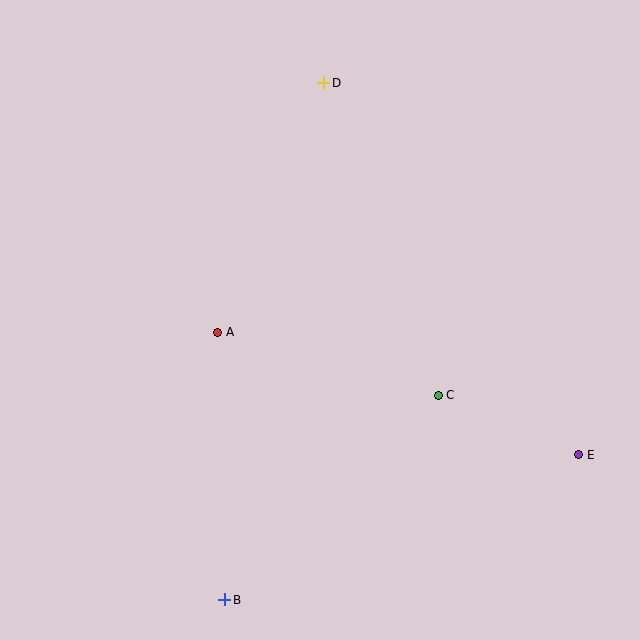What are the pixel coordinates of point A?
Point A is at (218, 332).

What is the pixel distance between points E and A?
The distance between E and A is 381 pixels.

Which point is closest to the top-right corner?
Point D is closest to the top-right corner.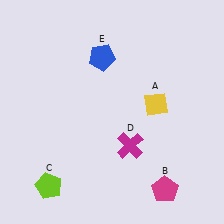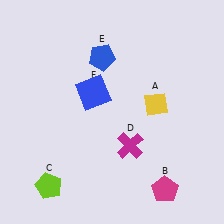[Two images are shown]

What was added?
A blue square (F) was added in Image 2.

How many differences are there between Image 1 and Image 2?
There is 1 difference between the two images.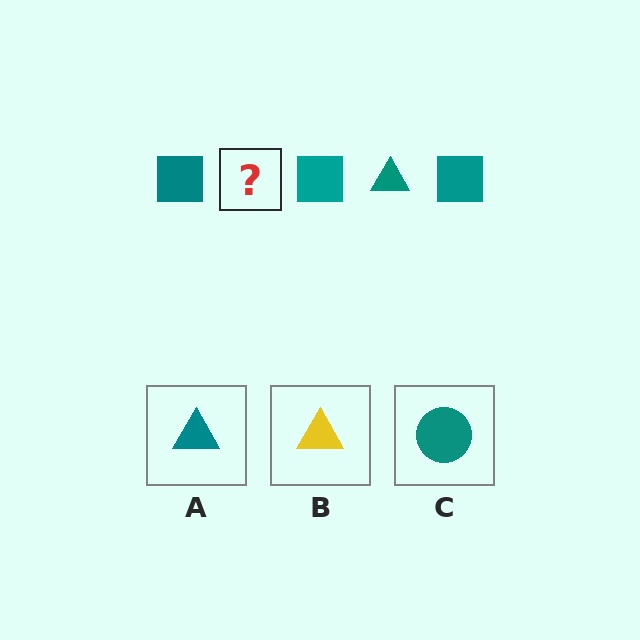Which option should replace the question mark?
Option A.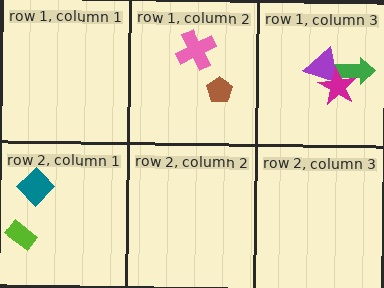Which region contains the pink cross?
The row 1, column 2 region.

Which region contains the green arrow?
The row 1, column 3 region.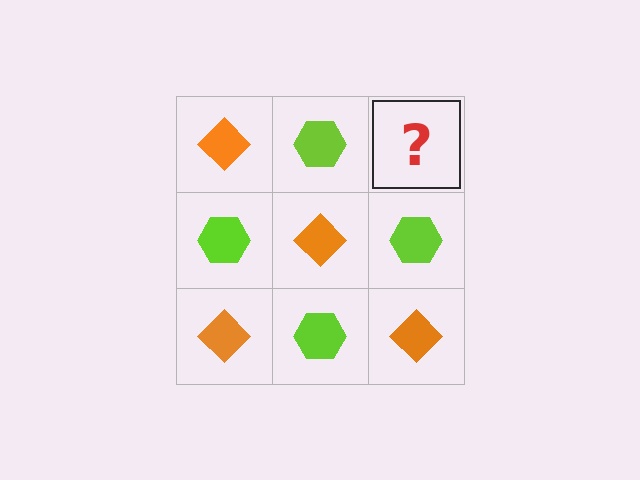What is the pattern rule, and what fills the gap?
The rule is that it alternates orange diamond and lime hexagon in a checkerboard pattern. The gap should be filled with an orange diamond.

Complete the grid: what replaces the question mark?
The question mark should be replaced with an orange diamond.